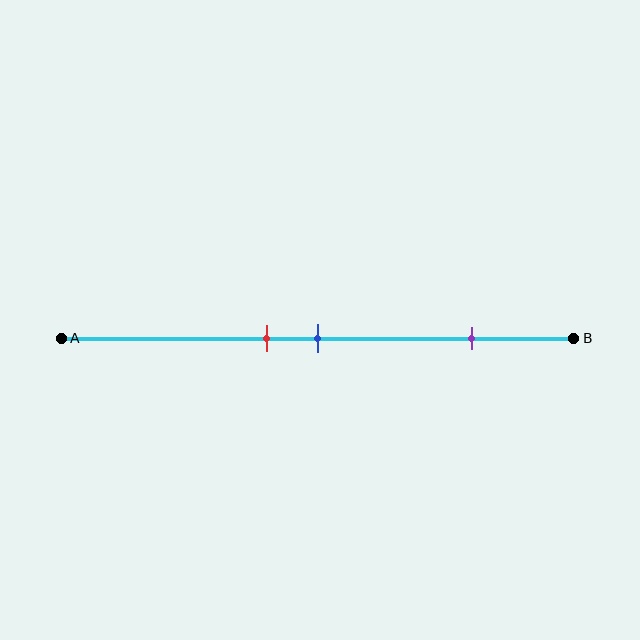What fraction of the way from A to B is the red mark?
The red mark is approximately 40% (0.4) of the way from A to B.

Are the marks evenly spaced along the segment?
No, the marks are not evenly spaced.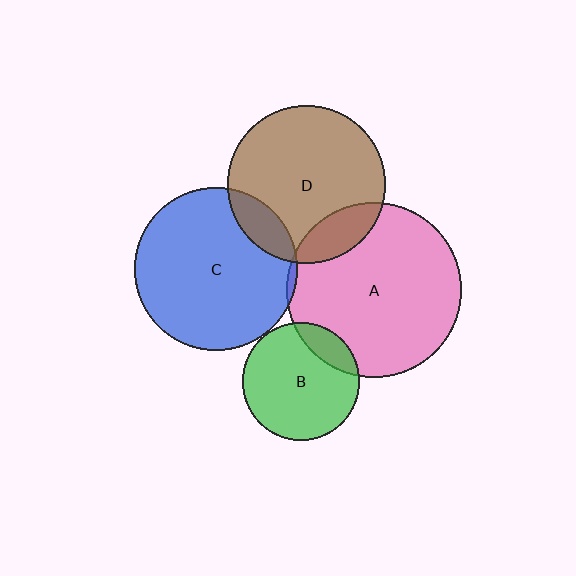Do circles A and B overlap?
Yes.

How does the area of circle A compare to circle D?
Approximately 1.2 times.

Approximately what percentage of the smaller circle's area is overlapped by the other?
Approximately 15%.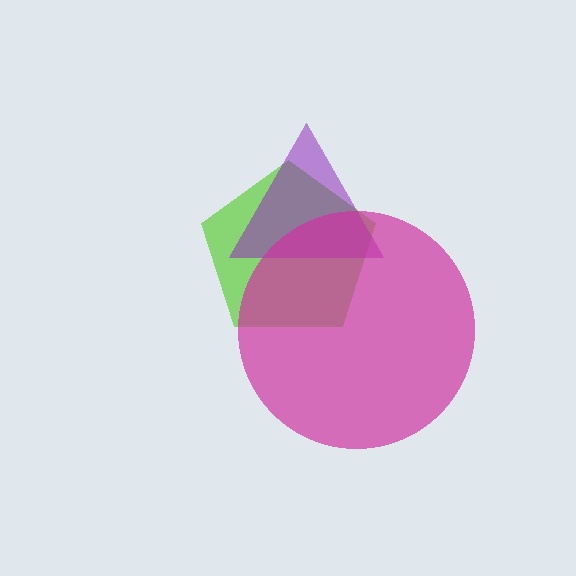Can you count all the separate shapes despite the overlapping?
Yes, there are 3 separate shapes.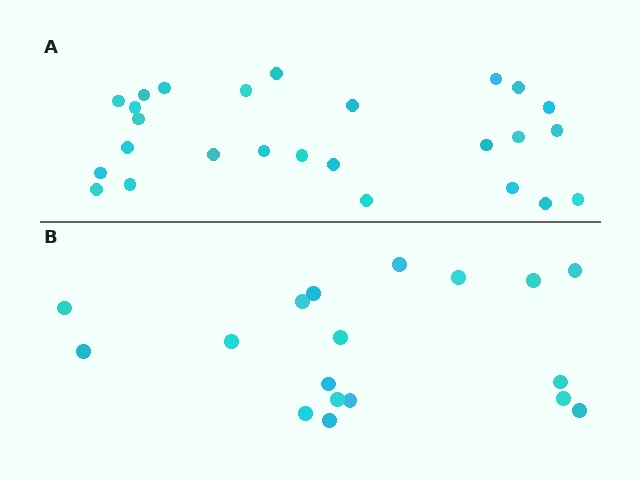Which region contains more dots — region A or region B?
Region A (the top region) has more dots.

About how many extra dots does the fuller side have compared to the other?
Region A has roughly 8 or so more dots than region B.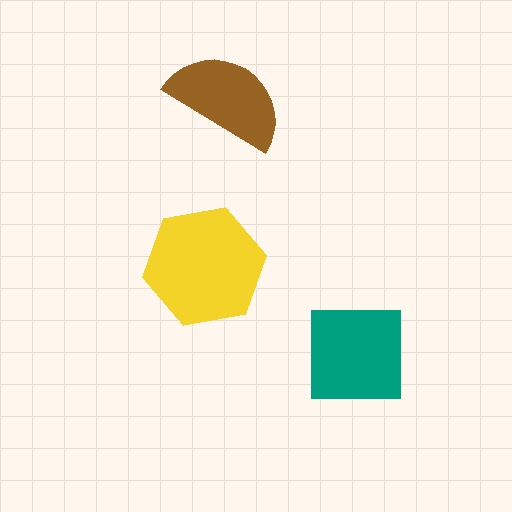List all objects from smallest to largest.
The brown semicircle, the teal square, the yellow hexagon.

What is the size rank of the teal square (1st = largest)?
2nd.